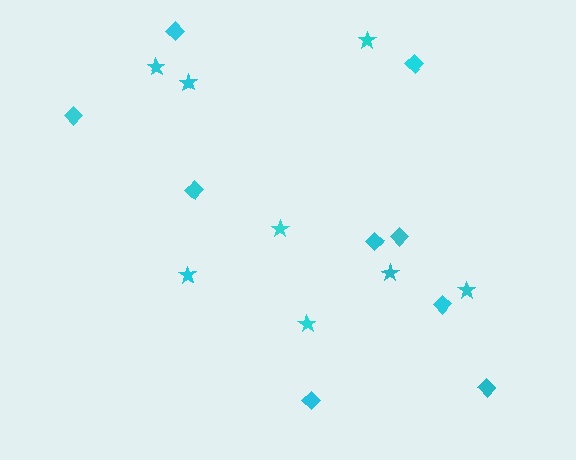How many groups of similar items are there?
There are 2 groups: one group of stars (8) and one group of diamonds (9).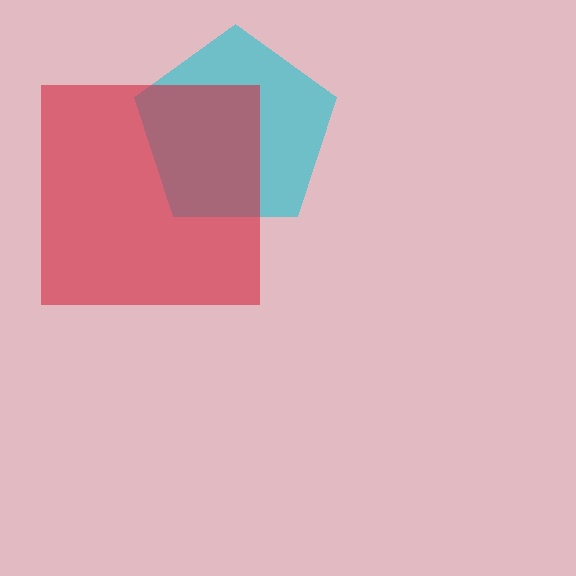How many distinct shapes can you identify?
There are 2 distinct shapes: a cyan pentagon, a red square.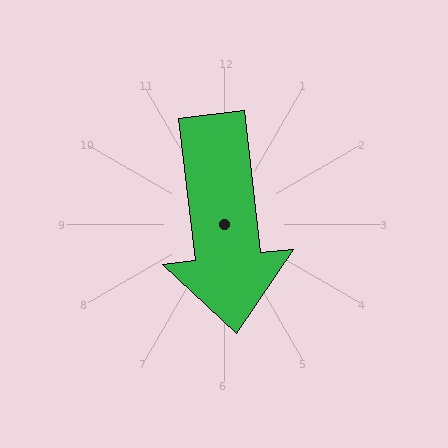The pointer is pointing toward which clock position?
Roughly 6 o'clock.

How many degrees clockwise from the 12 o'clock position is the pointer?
Approximately 173 degrees.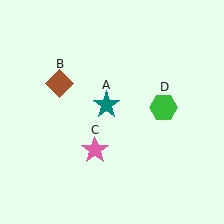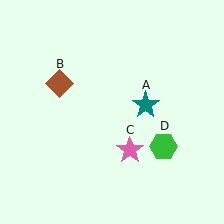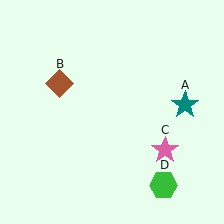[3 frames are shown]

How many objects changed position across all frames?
3 objects changed position: teal star (object A), pink star (object C), green hexagon (object D).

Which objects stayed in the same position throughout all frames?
Brown diamond (object B) remained stationary.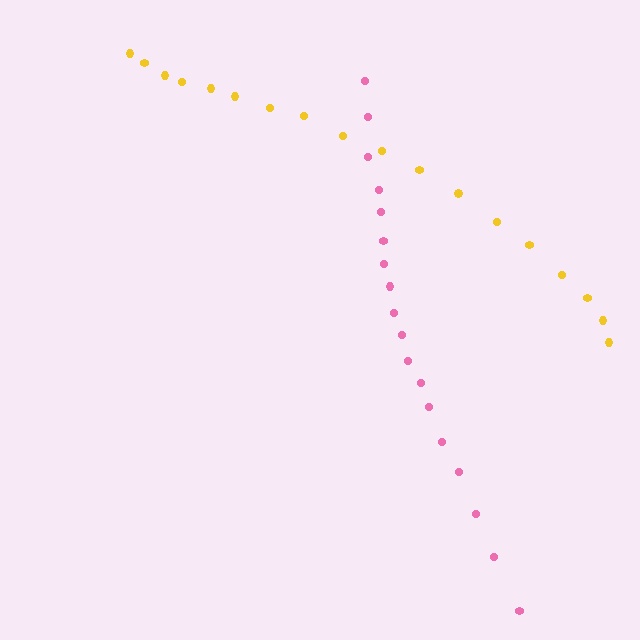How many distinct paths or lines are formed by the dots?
There are 2 distinct paths.